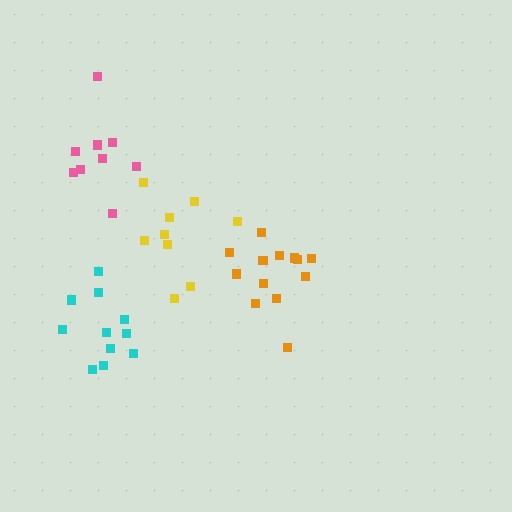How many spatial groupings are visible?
There are 4 spatial groupings.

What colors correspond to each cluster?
The clusters are colored: yellow, cyan, pink, orange.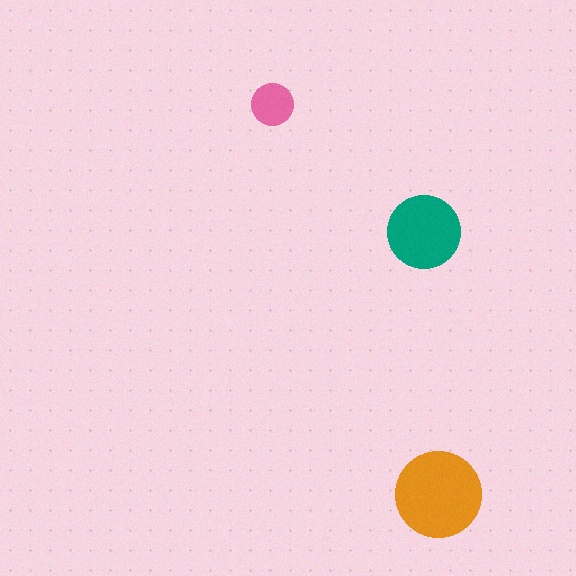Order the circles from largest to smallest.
the orange one, the teal one, the pink one.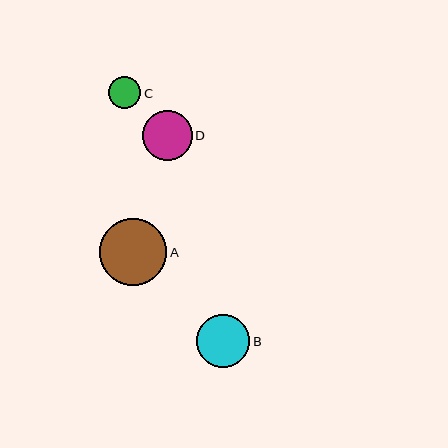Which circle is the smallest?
Circle C is the smallest with a size of approximately 32 pixels.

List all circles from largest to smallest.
From largest to smallest: A, B, D, C.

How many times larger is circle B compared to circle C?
Circle B is approximately 1.7 times the size of circle C.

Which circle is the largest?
Circle A is the largest with a size of approximately 67 pixels.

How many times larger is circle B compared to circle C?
Circle B is approximately 1.7 times the size of circle C.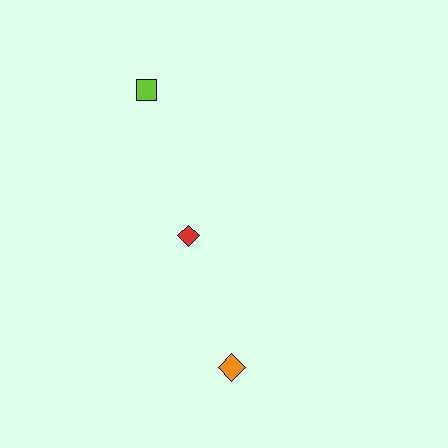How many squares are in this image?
There is 1 square.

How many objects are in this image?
There are 3 objects.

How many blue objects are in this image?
There are no blue objects.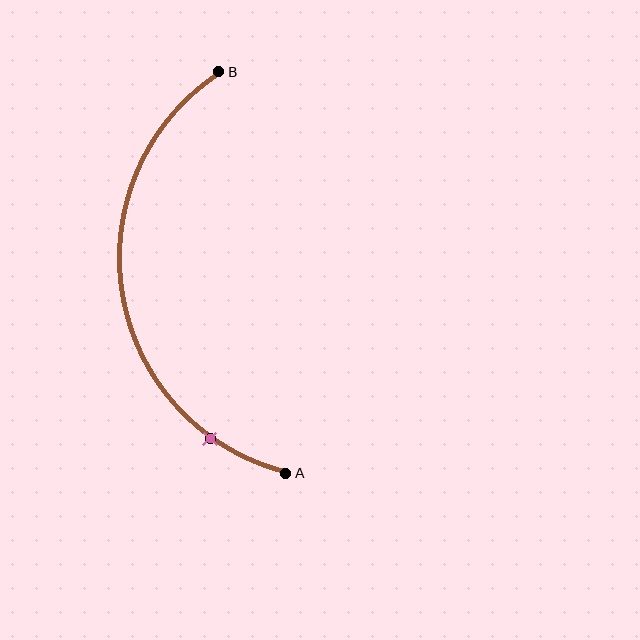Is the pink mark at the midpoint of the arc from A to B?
No. The pink mark lies on the arc but is closer to endpoint A. The arc midpoint would be at the point on the curve equidistant along the arc from both A and B.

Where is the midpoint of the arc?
The arc midpoint is the point on the curve farthest from the straight line joining A and B. It sits to the left of that line.